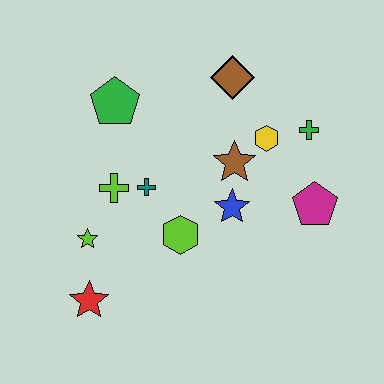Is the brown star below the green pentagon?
Yes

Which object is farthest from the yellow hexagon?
The red star is farthest from the yellow hexagon.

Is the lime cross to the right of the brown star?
No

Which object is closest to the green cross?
The yellow hexagon is closest to the green cross.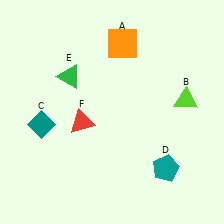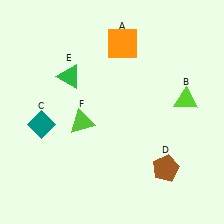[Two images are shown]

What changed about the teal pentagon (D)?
In Image 1, D is teal. In Image 2, it changed to brown.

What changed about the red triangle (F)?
In Image 1, F is red. In Image 2, it changed to lime.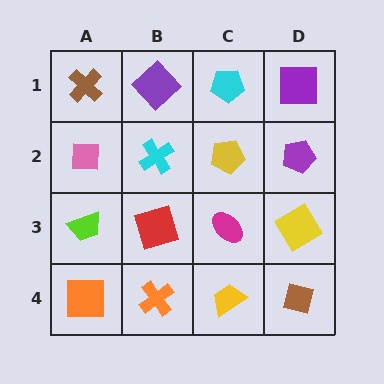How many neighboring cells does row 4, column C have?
3.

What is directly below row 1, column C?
A yellow pentagon.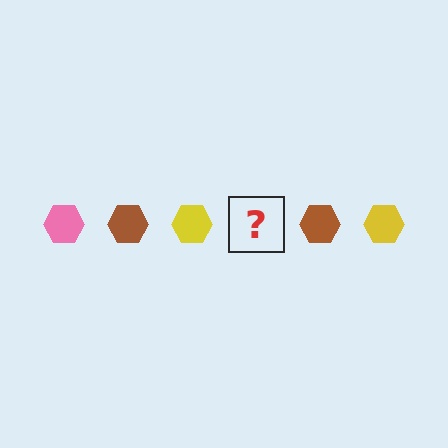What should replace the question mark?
The question mark should be replaced with a pink hexagon.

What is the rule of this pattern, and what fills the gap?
The rule is that the pattern cycles through pink, brown, yellow hexagons. The gap should be filled with a pink hexagon.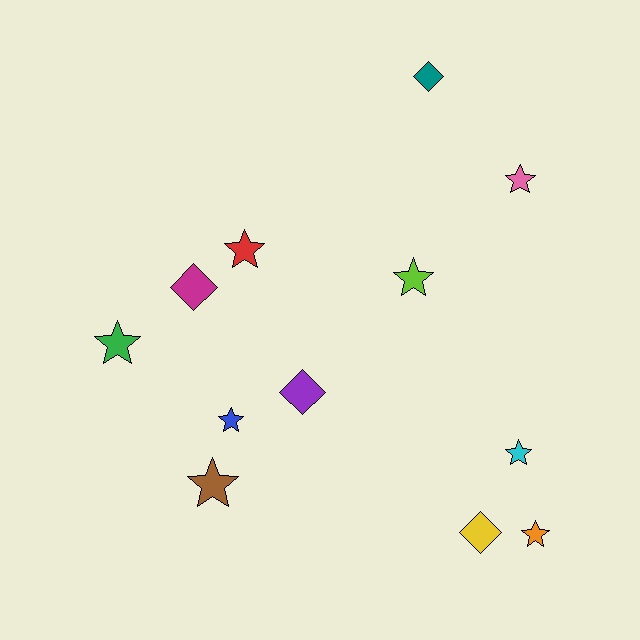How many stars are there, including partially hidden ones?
There are 8 stars.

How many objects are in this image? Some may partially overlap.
There are 12 objects.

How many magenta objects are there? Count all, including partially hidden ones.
There is 1 magenta object.